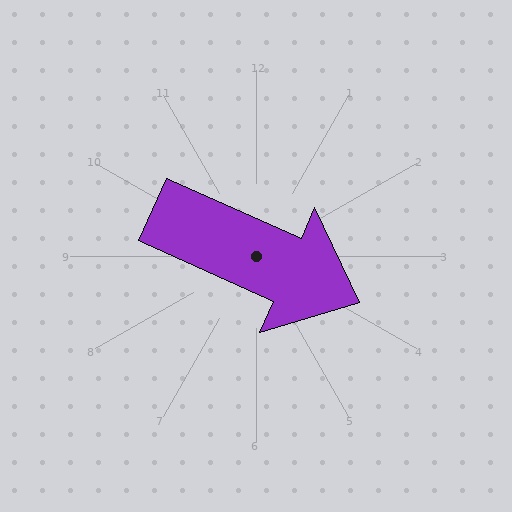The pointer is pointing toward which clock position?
Roughly 4 o'clock.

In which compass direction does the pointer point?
Southeast.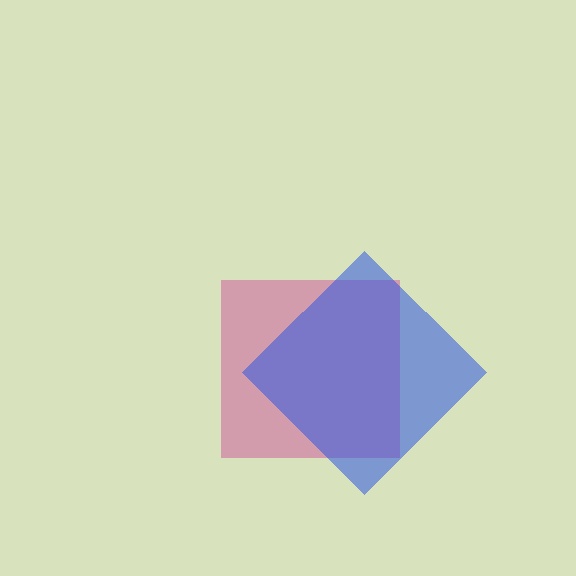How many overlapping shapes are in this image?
There are 2 overlapping shapes in the image.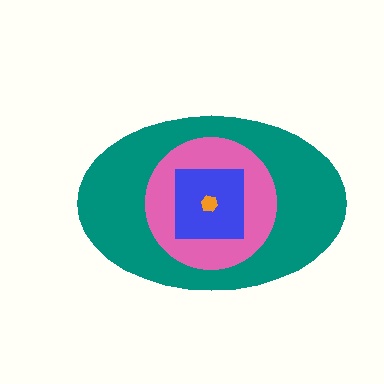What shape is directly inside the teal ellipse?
The pink circle.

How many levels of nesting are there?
4.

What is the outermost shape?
The teal ellipse.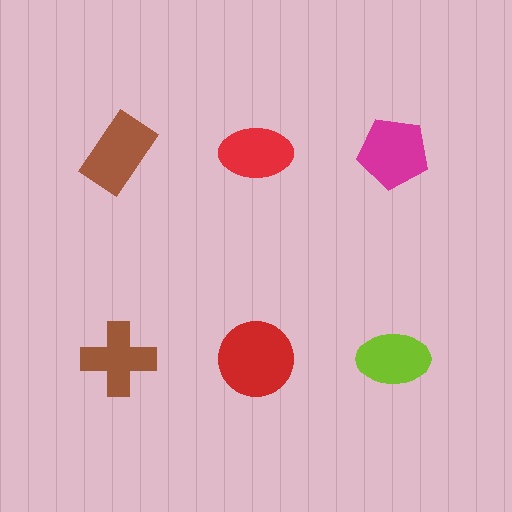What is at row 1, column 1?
A brown rectangle.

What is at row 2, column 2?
A red circle.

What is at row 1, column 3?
A magenta pentagon.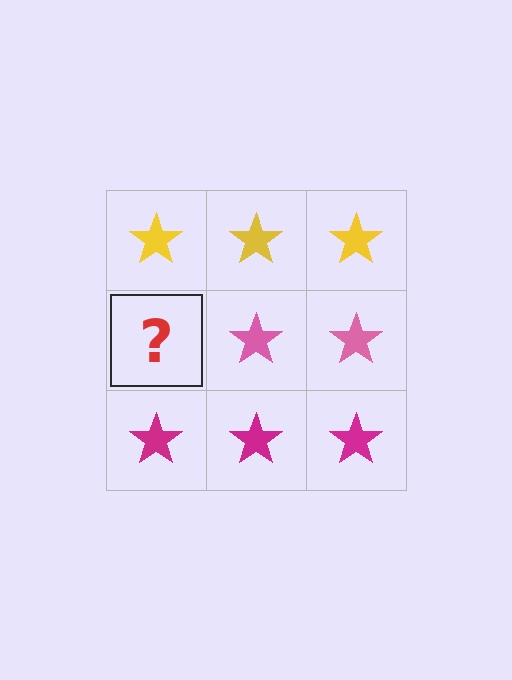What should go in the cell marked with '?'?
The missing cell should contain a pink star.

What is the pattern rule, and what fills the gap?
The rule is that each row has a consistent color. The gap should be filled with a pink star.